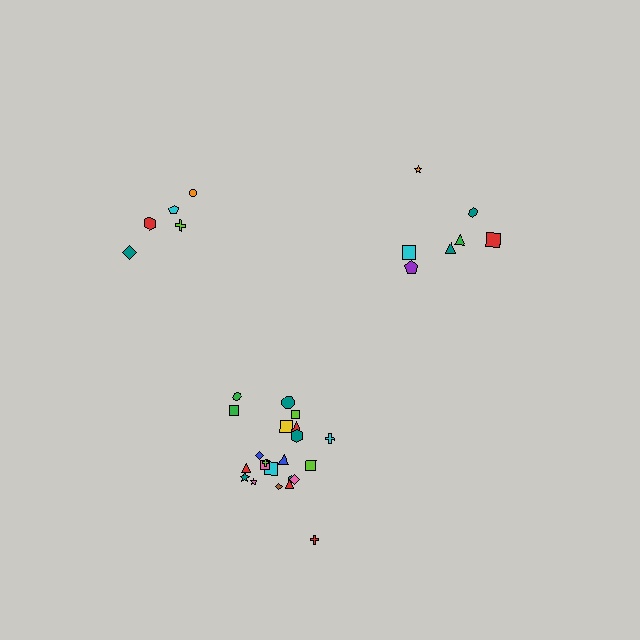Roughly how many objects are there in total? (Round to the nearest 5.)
Roughly 35 objects in total.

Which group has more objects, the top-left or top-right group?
The top-right group.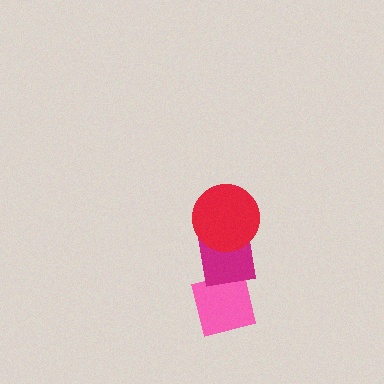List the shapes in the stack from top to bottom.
From top to bottom: the red circle, the magenta square, the pink square.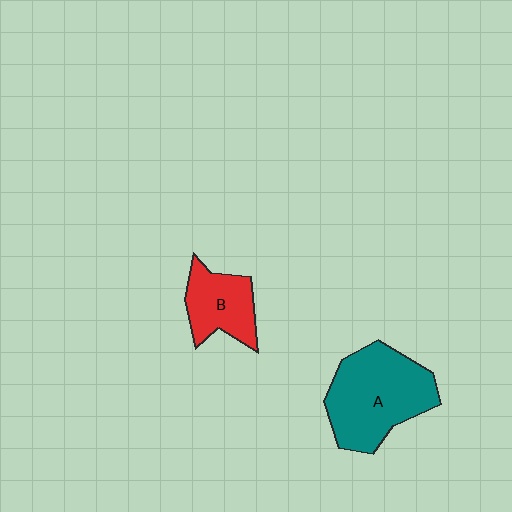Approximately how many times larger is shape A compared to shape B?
Approximately 1.8 times.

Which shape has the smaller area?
Shape B (red).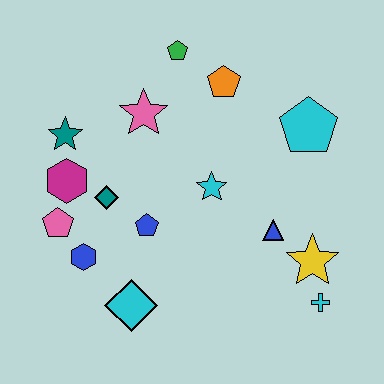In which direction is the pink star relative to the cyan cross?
The pink star is above the cyan cross.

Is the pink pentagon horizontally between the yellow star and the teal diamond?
No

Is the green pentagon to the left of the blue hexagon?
No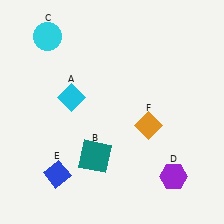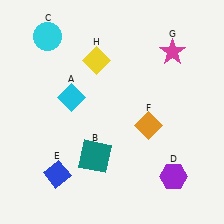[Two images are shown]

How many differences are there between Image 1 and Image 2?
There are 2 differences between the two images.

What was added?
A magenta star (G), a yellow diamond (H) were added in Image 2.